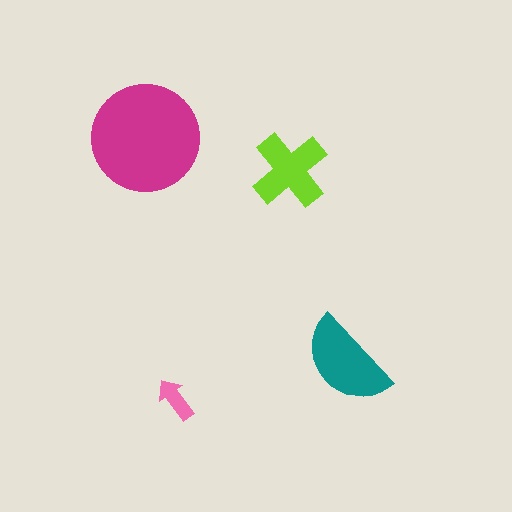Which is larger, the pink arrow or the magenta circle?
The magenta circle.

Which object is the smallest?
The pink arrow.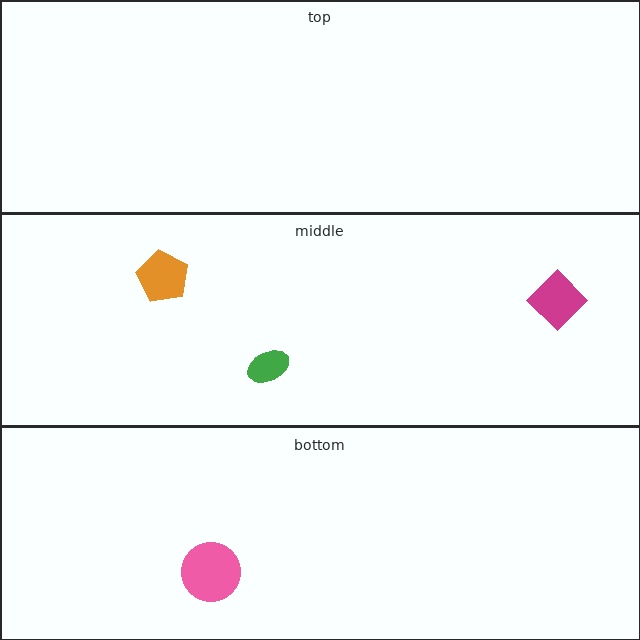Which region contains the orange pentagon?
The middle region.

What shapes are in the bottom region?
The pink circle.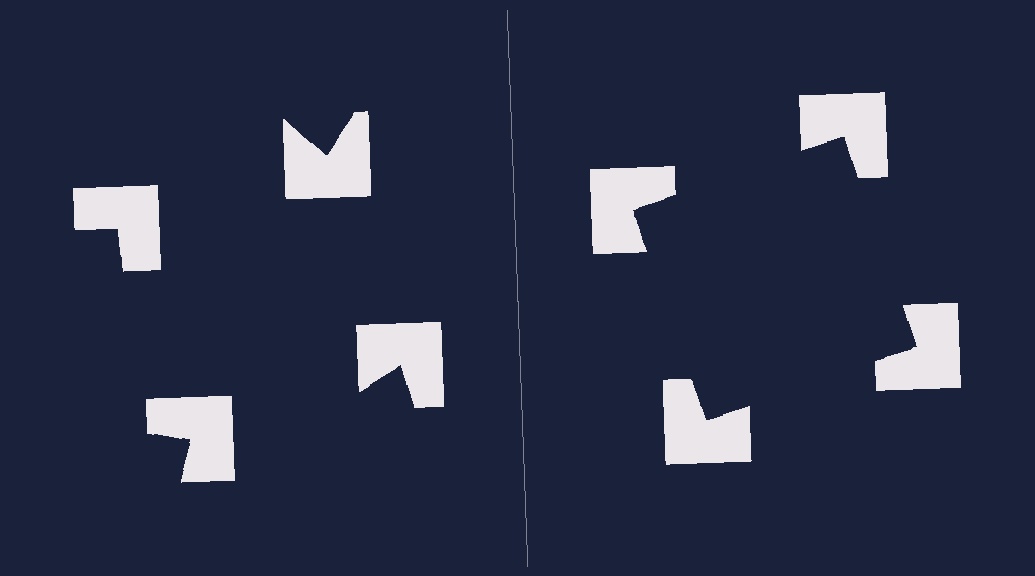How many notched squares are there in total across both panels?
8 — 4 on each side.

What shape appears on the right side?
An illusory square.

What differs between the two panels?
The notched squares are positioned identically on both sides; only the wedge orientations differ. On the right they align to a square; on the left they are misaligned.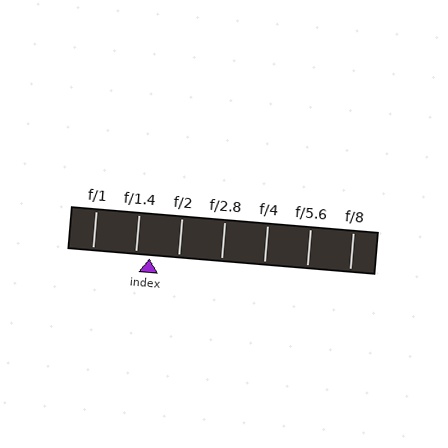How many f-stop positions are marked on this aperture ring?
There are 7 f-stop positions marked.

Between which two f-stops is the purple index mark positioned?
The index mark is between f/1.4 and f/2.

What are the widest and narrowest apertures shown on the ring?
The widest aperture shown is f/1 and the narrowest is f/8.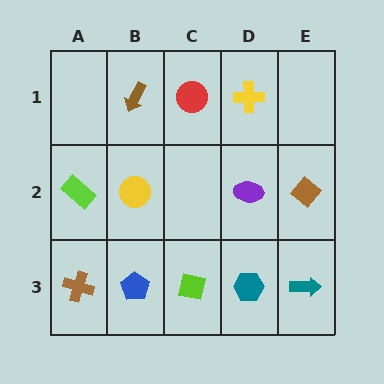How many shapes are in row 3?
5 shapes.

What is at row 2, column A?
A lime rectangle.